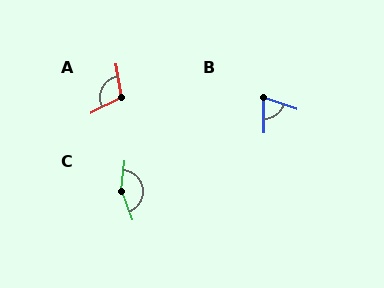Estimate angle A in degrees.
Approximately 108 degrees.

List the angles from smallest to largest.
B (70°), A (108°), C (153°).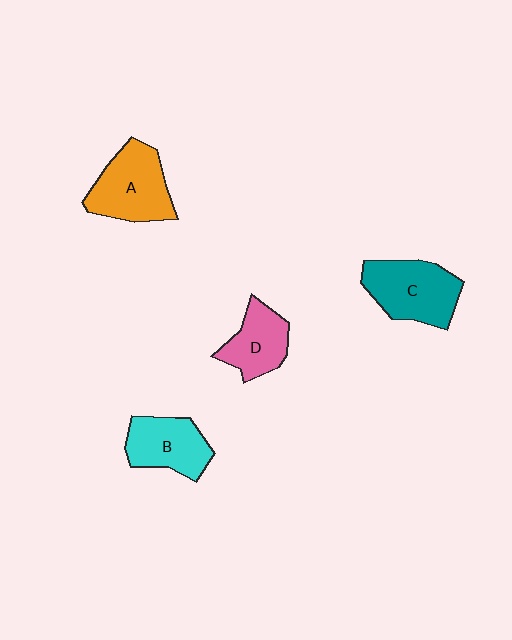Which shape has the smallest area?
Shape D (pink).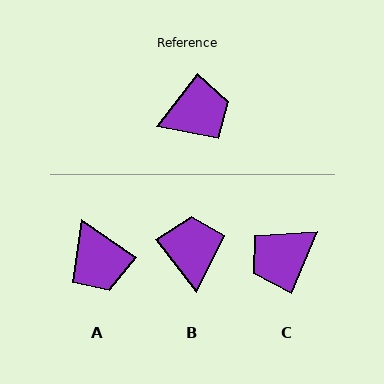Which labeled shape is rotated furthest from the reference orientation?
C, about 165 degrees away.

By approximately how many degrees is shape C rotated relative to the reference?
Approximately 165 degrees clockwise.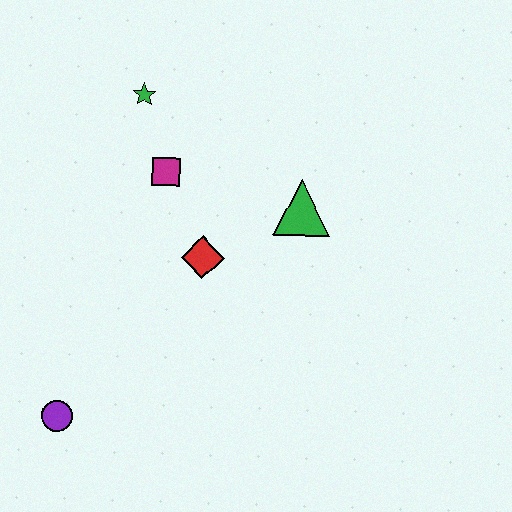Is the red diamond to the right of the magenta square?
Yes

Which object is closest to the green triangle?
The red diamond is closest to the green triangle.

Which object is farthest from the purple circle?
The green star is farthest from the purple circle.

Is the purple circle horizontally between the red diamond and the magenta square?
No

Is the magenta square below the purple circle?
No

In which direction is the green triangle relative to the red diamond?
The green triangle is to the right of the red diamond.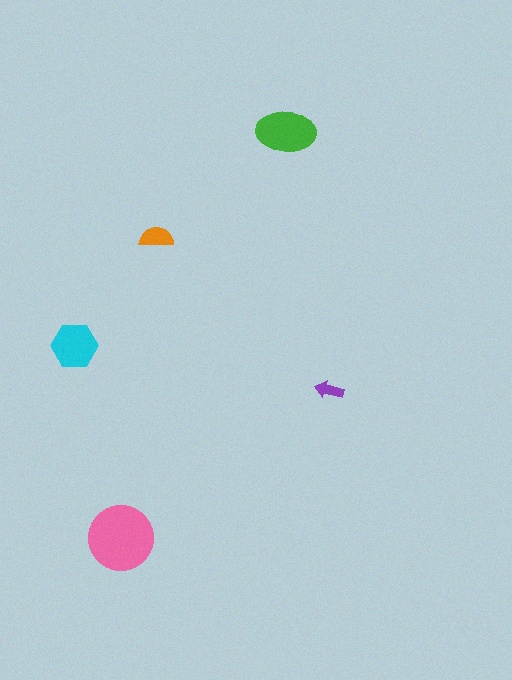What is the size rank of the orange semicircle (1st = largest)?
4th.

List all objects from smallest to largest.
The purple arrow, the orange semicircle, the cyan hexagon, the green ellipse, the pink circle.